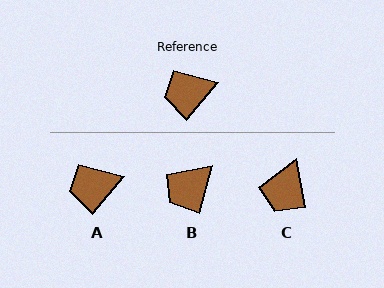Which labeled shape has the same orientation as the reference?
A.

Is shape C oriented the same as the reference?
No, it is off by about 51 degrees.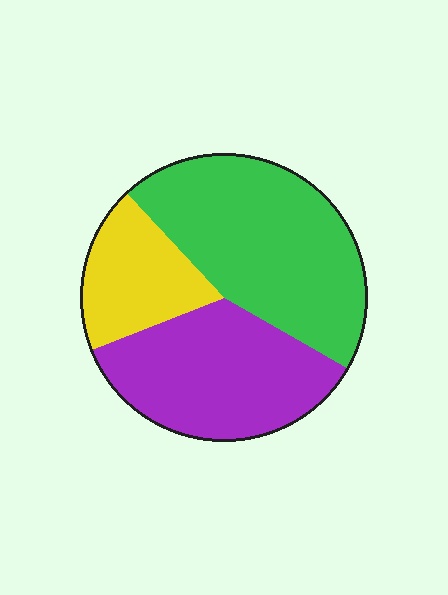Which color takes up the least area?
Yellow, at roughly 20%.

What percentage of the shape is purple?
Purple takes up between a quarter and a half of the shape.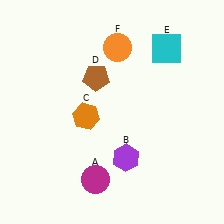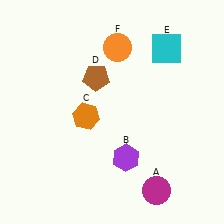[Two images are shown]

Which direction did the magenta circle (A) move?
The magenta circle (A) moved right.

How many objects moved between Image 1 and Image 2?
1 object moved between the two images.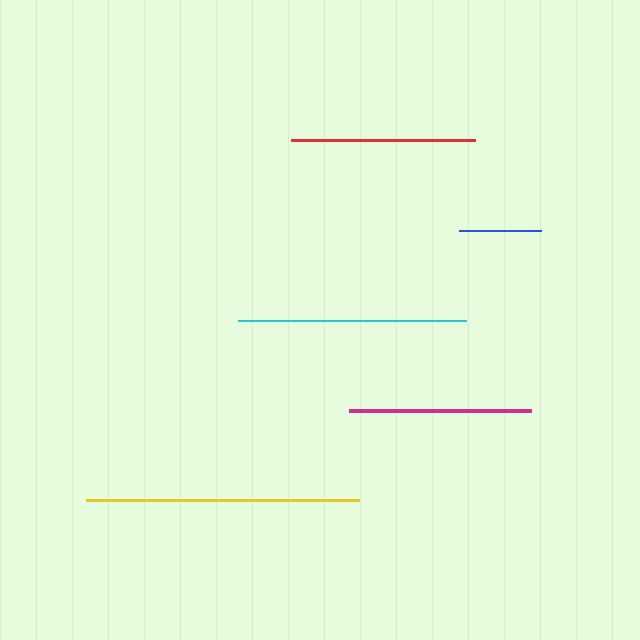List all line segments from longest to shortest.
From longest to shortest: yellow, cyan, red, magenta, blue.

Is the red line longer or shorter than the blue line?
The red line is longer than the blue line.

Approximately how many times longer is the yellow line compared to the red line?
The yellow line is approximately 1.5 times the length of the red line.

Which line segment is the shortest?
The blue line is the shortest at approximately 82 pixels.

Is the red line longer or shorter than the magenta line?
The red line is longer than the magenta line.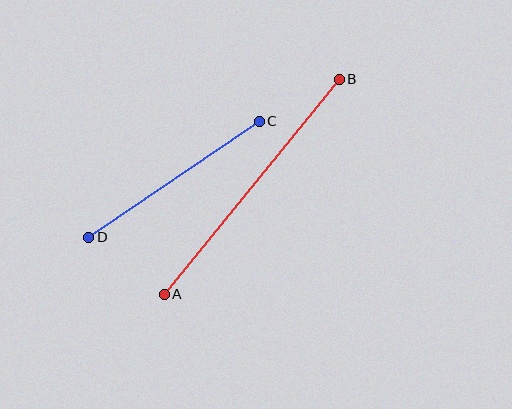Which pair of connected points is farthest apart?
Points A and B are farthest apart.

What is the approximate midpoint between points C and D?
The midpoint is at approximately (174, 179) pixels.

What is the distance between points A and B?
The distance is approximately 277 pixels.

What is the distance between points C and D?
The distance is approximately 206 pixels.